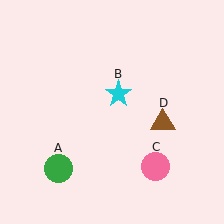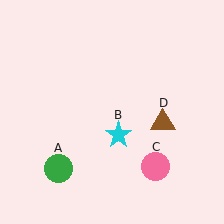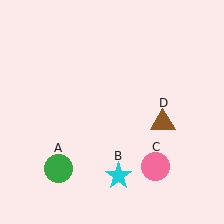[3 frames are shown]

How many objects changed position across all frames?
1 object changed position: cyan star (object B).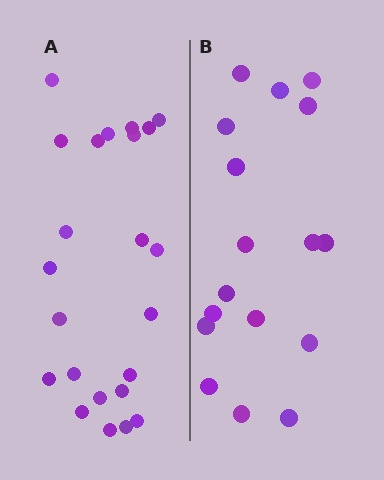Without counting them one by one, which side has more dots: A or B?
Region A (the left region) has more dots.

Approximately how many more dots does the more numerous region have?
Region A has about 6 more dots than region B.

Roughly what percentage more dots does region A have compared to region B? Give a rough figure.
About 35% more.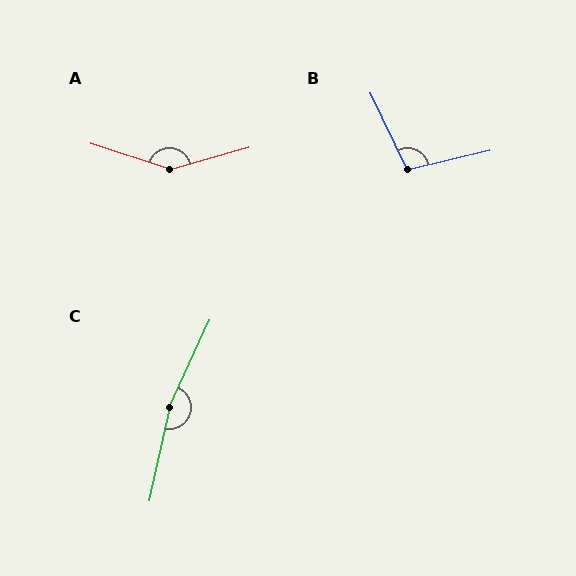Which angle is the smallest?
B, at approximately 102 degrees.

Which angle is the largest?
C, at approximately 167 degrees.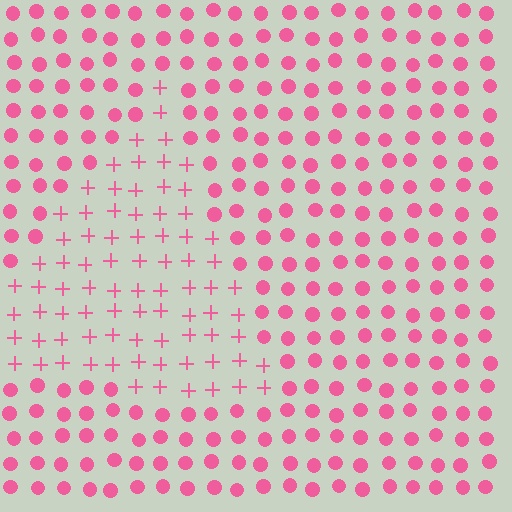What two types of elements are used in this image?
The image uses plus signs inside the triangle region and circles outside it.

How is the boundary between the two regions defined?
The boundary is defined by a change in element shape: plus signs inside vs. circles outside. All elements share the same color and spacing.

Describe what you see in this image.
The image is filled with small pink elements arranged in a uniform grid. A triangle-shaped region contains plus signs, while the surrounding area contains circles. The boundary is defined purely by the change in element shape.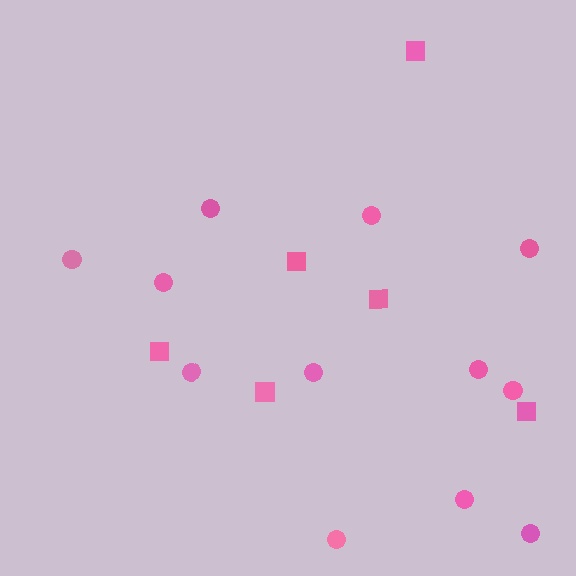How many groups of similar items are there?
There are 2 groups: one group of squares (6) and one group of circles (12).